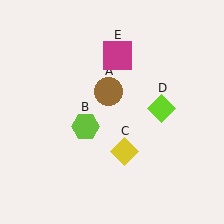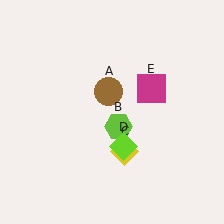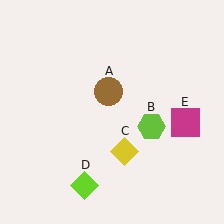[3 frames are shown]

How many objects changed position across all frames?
3 objects changed position: lime hexagon (object B), lime diamond (object D), magenta square (object E).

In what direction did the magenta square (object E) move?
The magenta square (object E) moved down and to the right.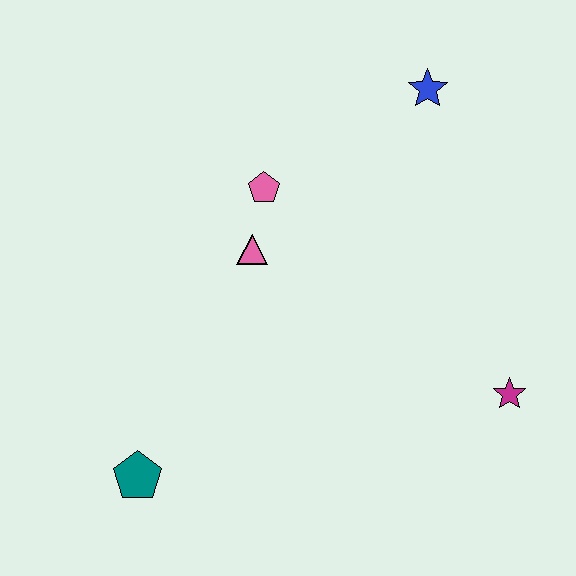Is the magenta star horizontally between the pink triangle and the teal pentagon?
No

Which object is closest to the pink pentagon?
The pink triangle is closest to the pink pentagon.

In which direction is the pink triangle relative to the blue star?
The pink triangle is to the left of the blue star.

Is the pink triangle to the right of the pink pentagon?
No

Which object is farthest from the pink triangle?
The magenta star is farthest from the pink triangle.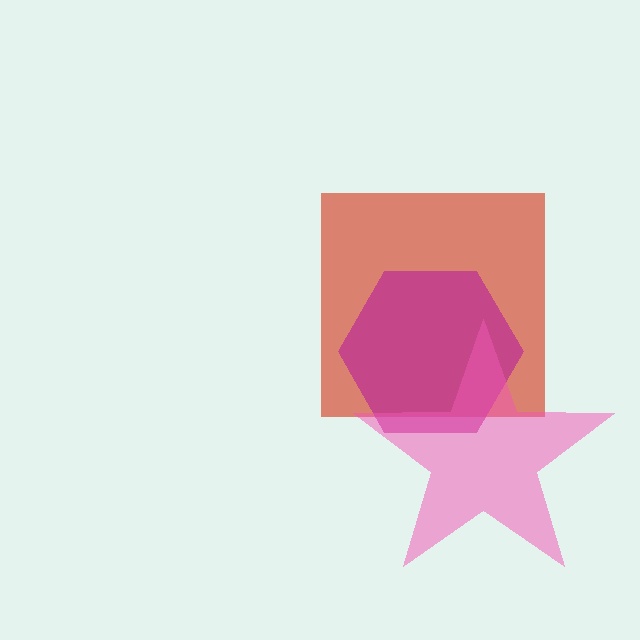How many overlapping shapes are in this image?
There are 3 overlapping shapes in the image.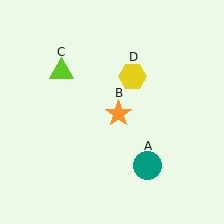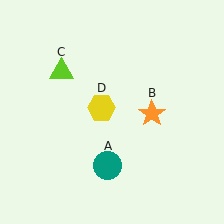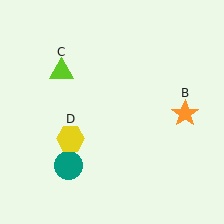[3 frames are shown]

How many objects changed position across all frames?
3 objects changed position: teal circle (object A), orange star (object B), yellow hexagon (object D).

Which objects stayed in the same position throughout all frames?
Lime triangle (object C) remained stationary.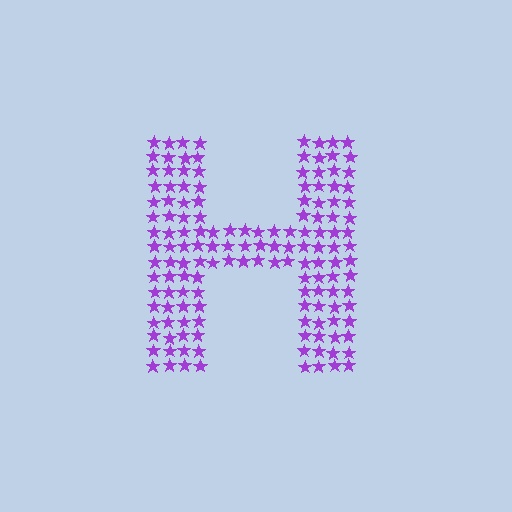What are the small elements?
The small elements are stars.